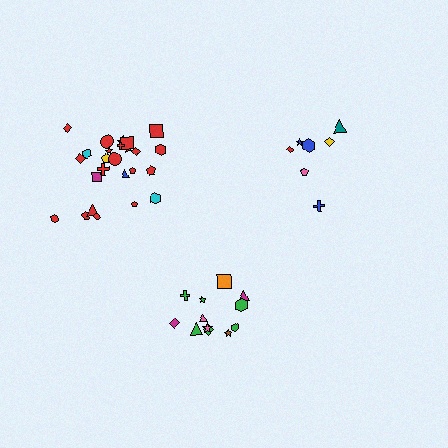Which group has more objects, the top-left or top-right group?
The top-left group.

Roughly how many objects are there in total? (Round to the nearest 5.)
Roughly 45 objects in total.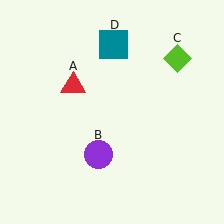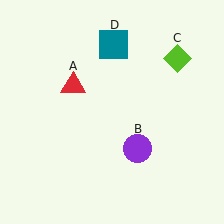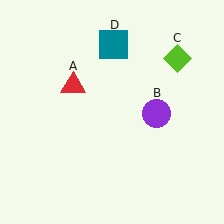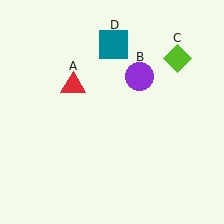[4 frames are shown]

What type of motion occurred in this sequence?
The purple circle (object B) rotated counterclockwise around the center of the scene.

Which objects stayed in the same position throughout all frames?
Red triangle (object A) and lime diamond (object C) and teal square (object D) remained stationary.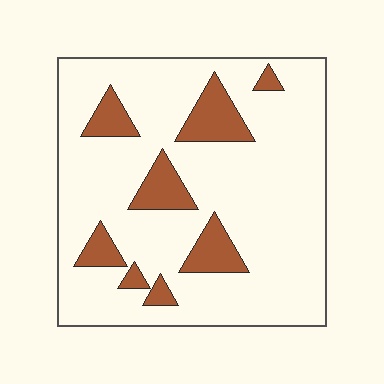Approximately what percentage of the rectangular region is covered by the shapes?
Approximately 15%.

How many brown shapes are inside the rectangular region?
8.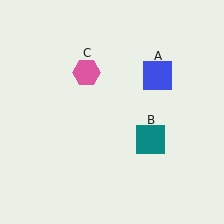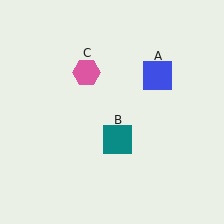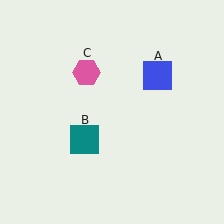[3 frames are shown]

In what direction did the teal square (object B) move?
The teal square (object B) moved left.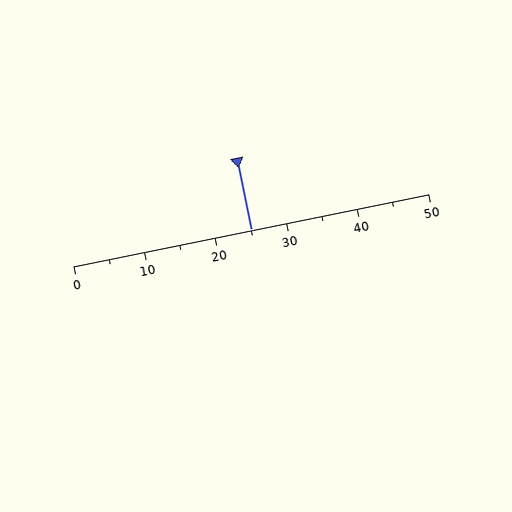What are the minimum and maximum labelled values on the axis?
The axis runs from 0 to 50.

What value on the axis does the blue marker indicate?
The marker indicates approximately 25.